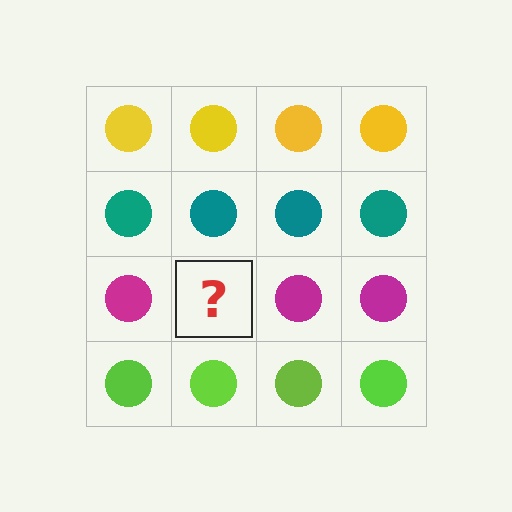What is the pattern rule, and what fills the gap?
The rule is that each row has a consistent color. The gap should be filled with a magenta circle.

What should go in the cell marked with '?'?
The missing cell should contain a magenta circle.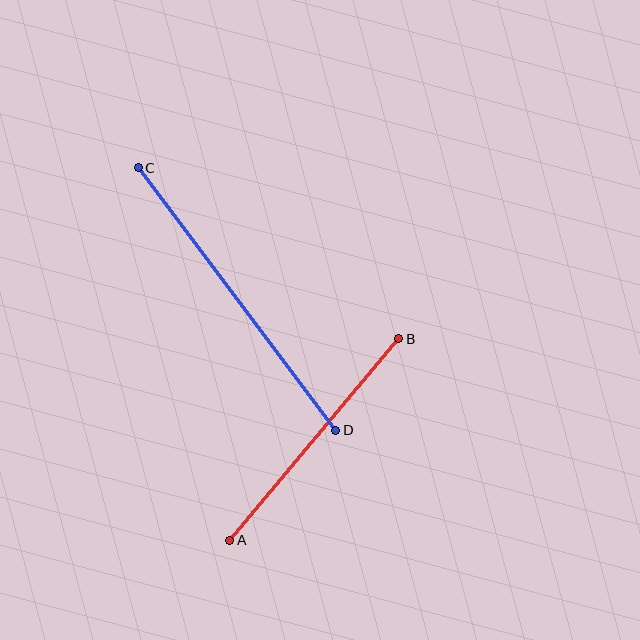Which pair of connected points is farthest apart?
Points C and D are farthest apart.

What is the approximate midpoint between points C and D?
The midpoint is at approximately (237, 299) pixels.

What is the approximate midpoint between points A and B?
The midpoint is at approximately (314, 440) pixels.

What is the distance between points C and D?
The distance is approximately 328 pixels.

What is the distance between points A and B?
The distance is approximately 263 pixels.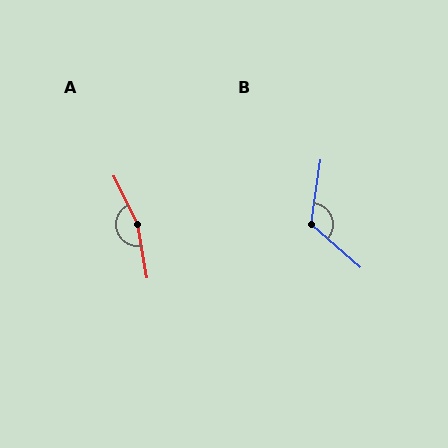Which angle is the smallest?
B, at approximately 122 degrees.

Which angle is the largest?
A, at approximately 164 degrees.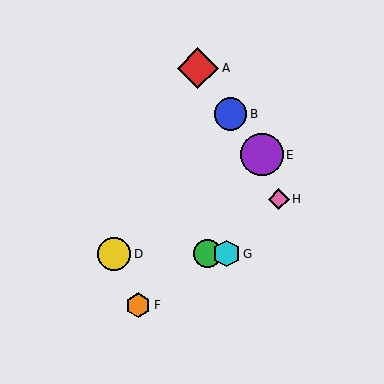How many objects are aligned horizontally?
3 objects (C, D, G) are aligned horizontally.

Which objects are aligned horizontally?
Objects C, D, G are aligned horizontally.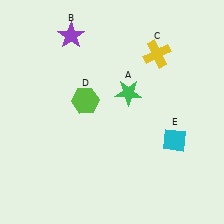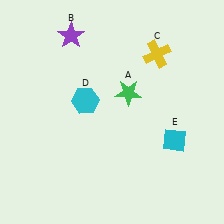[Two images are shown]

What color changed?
The hexagon (D) changed from lime in Image 1 to cyan in Image 2.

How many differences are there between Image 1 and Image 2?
There is 1 difference between the two images.